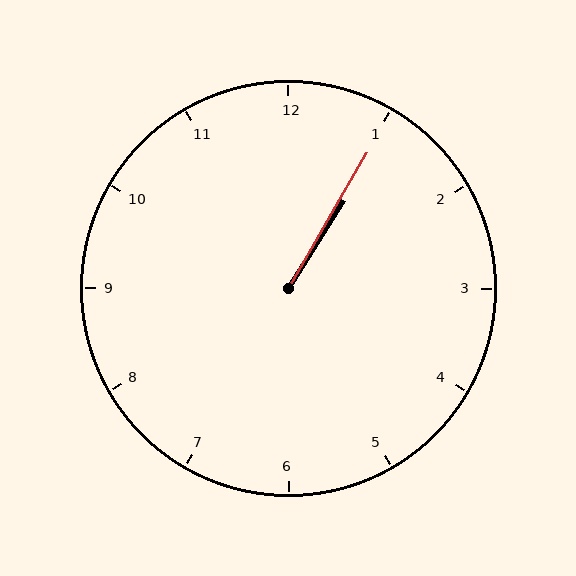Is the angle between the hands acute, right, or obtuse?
It is acute.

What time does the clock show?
1:05.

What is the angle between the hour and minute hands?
Approximately 2 degrees.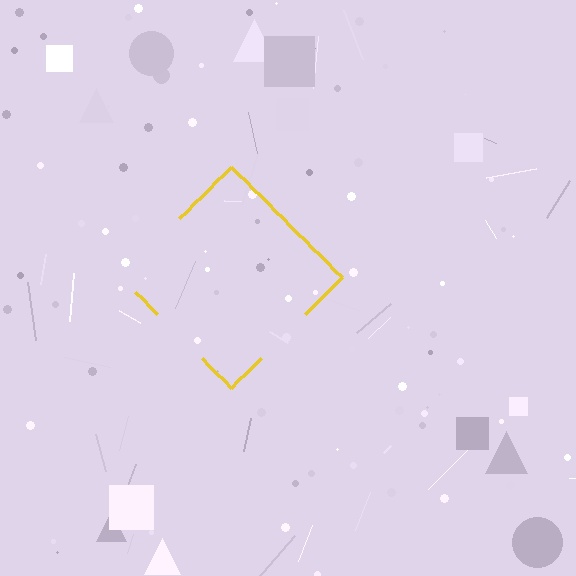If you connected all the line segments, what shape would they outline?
They would outline a diamond.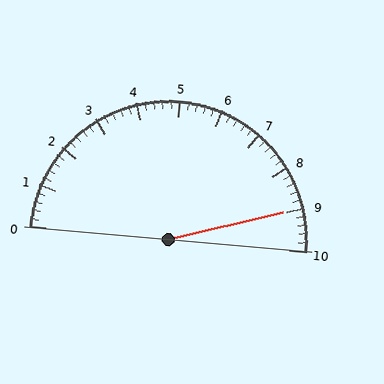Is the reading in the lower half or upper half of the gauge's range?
The reading is in the upper half of the range (0 to 10).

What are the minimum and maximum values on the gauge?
The gauge ranges from 0 to 10.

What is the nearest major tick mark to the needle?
The nearest major tick mark is 9.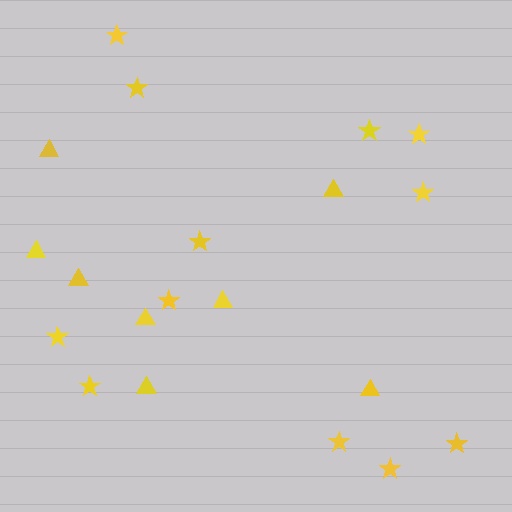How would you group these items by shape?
There are 2 groups: one group of stars (12) and one group of triangles (8).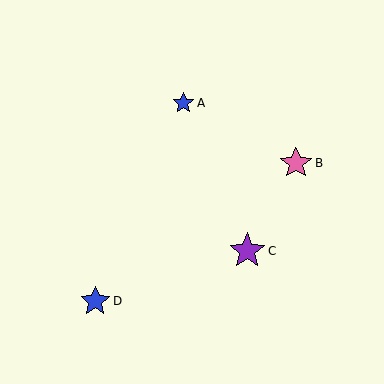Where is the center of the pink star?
The center of the pink star is at (296, 163).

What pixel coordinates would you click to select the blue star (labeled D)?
Click at (95, 301) to select the blue star D.